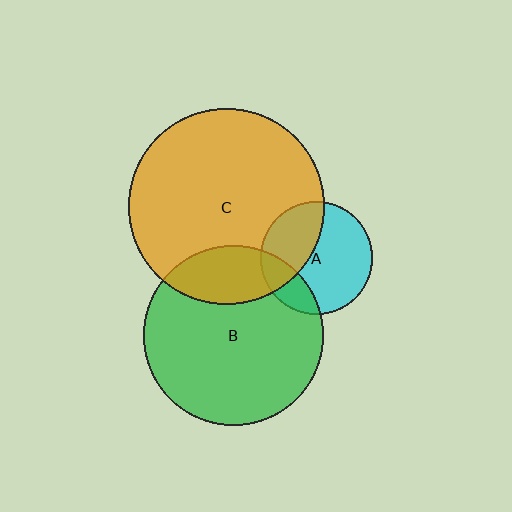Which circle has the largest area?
Circle C (orange).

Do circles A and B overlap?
Yes.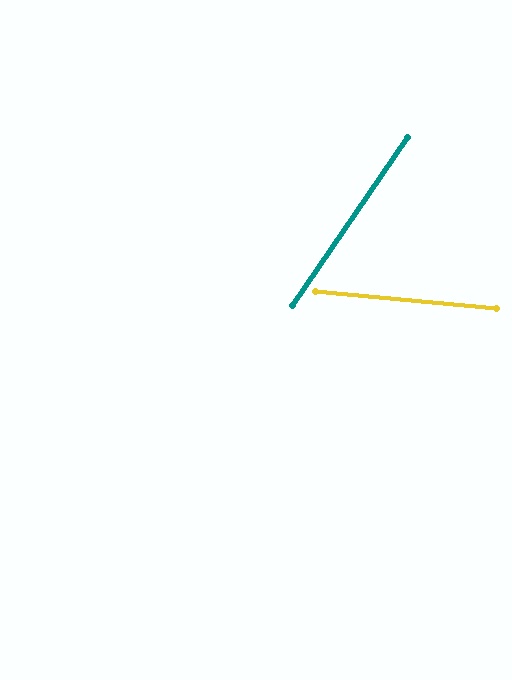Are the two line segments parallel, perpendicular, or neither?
Neither parallel nor perpendicular — they differ by about 61°.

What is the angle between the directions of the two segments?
Approximately 61 degrees.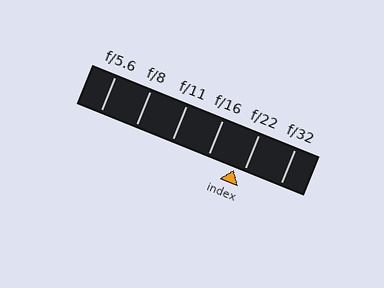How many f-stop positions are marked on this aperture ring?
There are 6 f-stop positions marked.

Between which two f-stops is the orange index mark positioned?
The index mark is between f/16 and f/22.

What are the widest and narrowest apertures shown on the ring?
The widest aperture shown is f/5.6 and the narrowest is f/32.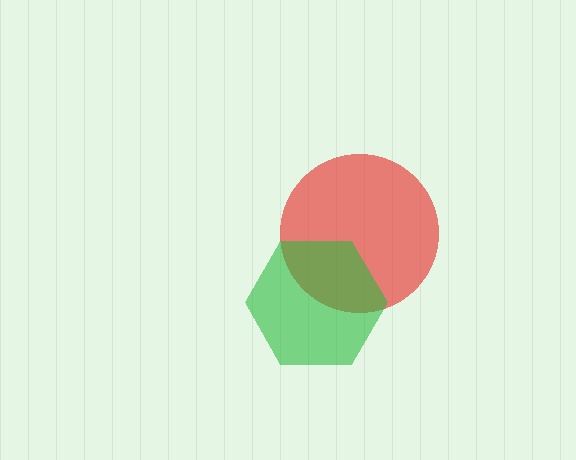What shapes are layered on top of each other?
The layered shapes are: a red circle, a green hexagon.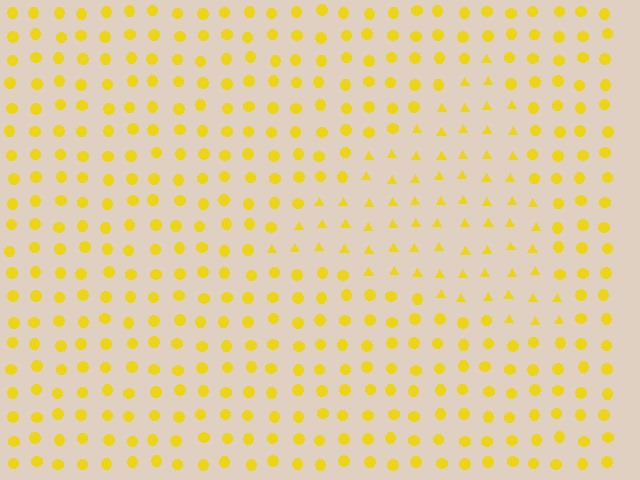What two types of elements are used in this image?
The image uses triangles inside the triangle region and circles outside it.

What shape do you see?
I see a triangle.